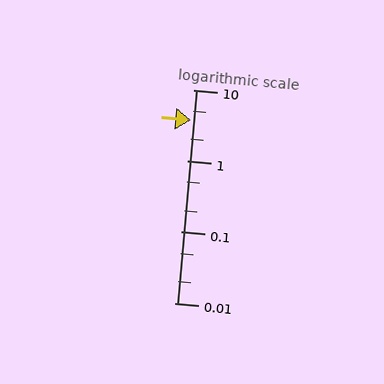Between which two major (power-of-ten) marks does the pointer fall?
The pointer is between 1 and 10.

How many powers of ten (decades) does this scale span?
The scale spans 3 decades, from 0.01 to 10.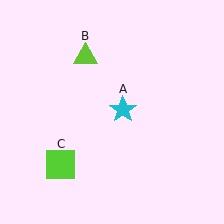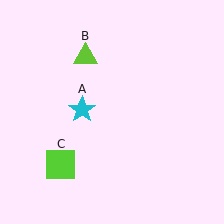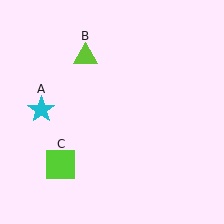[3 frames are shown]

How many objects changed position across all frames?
1 object changed position: cyan star (object A).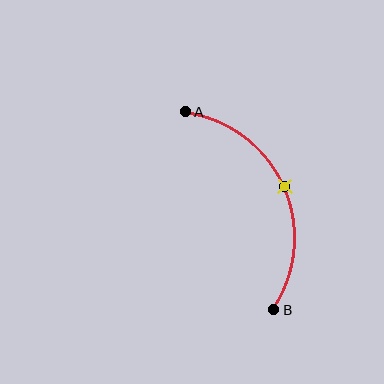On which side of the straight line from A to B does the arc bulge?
The arc bulges to the right of the straight line connecting A and B.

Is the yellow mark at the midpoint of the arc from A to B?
Yes. The yellow mark lies on the arc at equal arc-length from both A and B — it is the arc midpoint.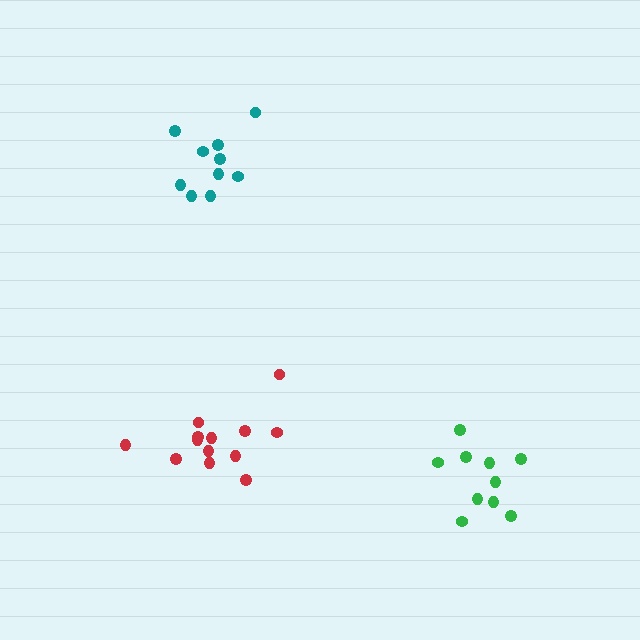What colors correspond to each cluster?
The clusters are colored: green, teal, red.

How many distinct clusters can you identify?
There are 3 distinct clusters.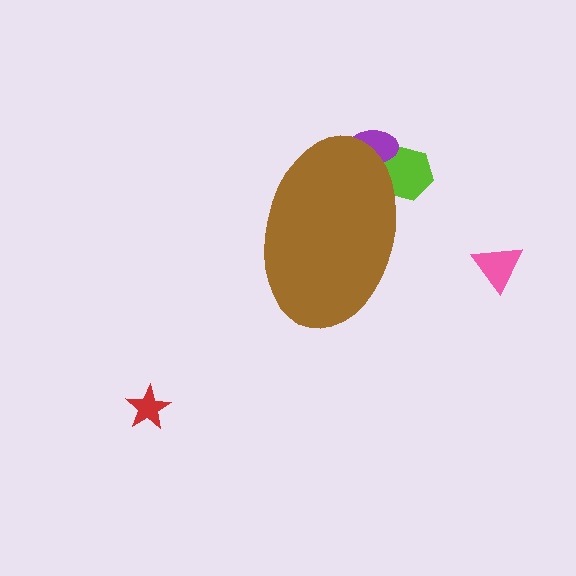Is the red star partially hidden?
No, the red star is fully visible.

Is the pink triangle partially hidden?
No, the pink triangle is fully visible.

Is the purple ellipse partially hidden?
Yes, the purple ellipse is partially hidden behind the brown ellipse.